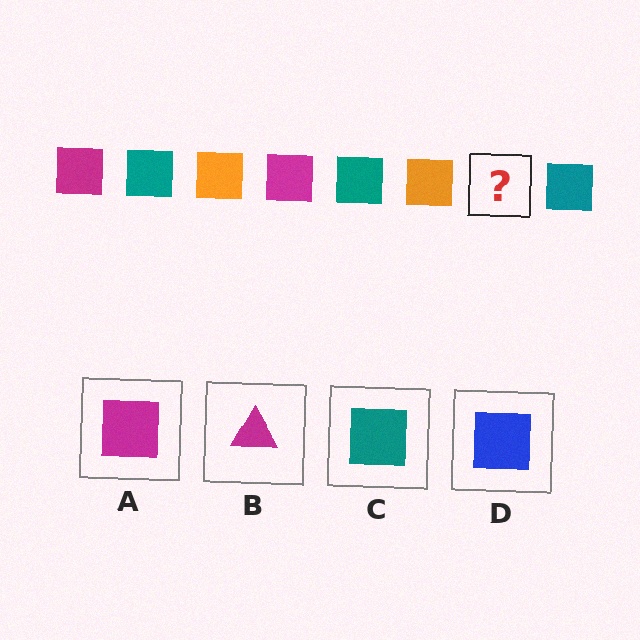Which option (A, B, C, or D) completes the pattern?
A.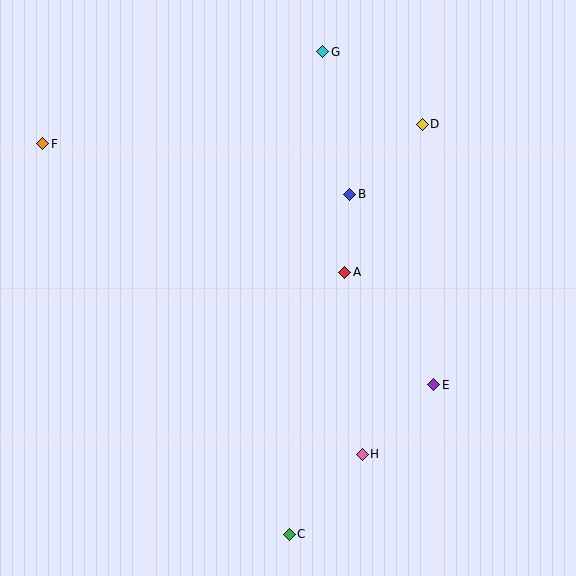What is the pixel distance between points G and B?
The distance between G and B is 145 pixels.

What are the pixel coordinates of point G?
Point G is at (323, 52).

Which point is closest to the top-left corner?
Point F is closest to the top-left corner.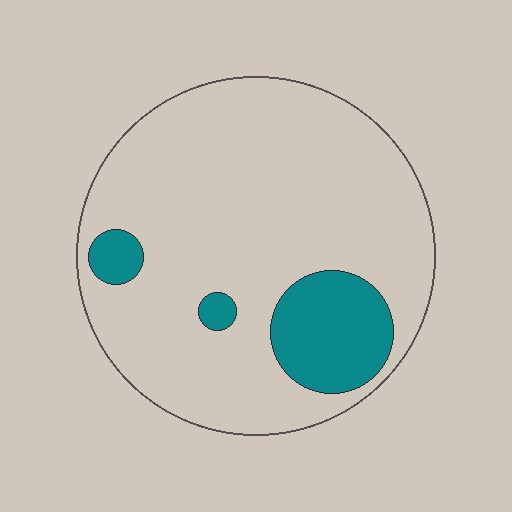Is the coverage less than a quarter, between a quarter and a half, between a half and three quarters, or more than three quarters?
Less than a quarter.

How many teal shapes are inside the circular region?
3.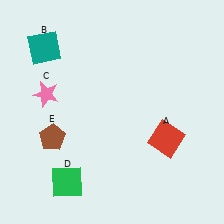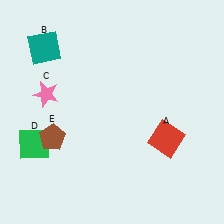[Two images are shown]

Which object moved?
The green square (D) moved up.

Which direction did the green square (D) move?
The green square (D) moved up.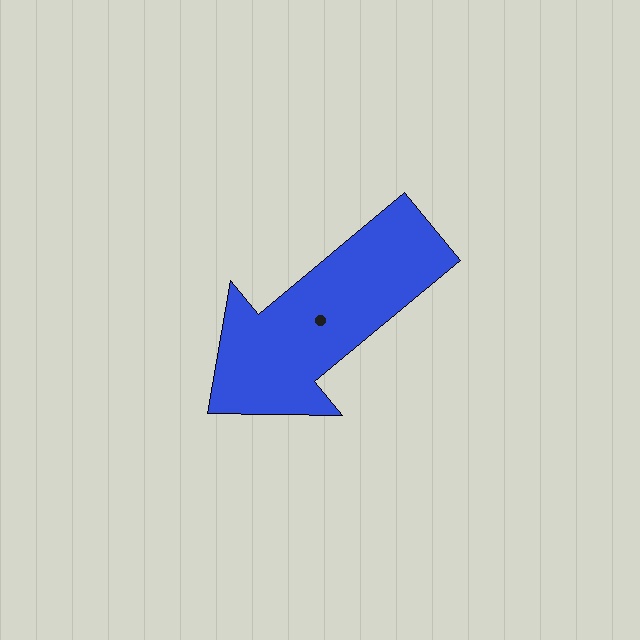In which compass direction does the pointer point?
Southwest.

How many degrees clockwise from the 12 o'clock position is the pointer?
Approximately 230 degrees.